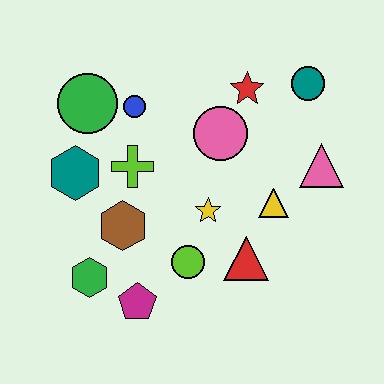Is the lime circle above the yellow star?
No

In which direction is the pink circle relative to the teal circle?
The pink circle is to the left of the teal circle.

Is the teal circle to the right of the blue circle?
Yes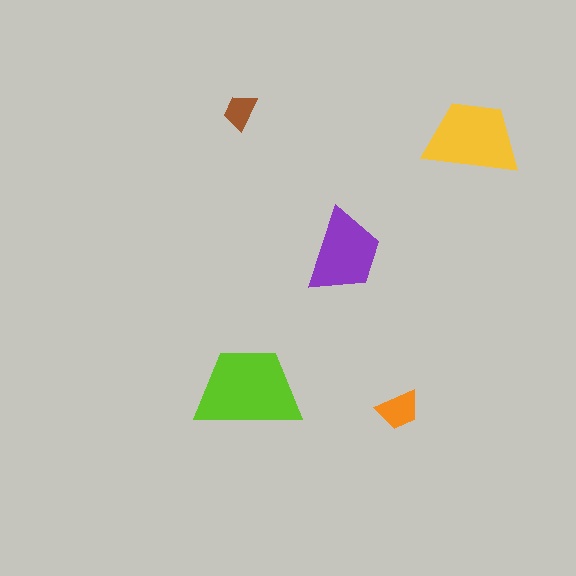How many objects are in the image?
There are 5 objects in the image.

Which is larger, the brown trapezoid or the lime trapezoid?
The lime one.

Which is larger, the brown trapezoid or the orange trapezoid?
The orange one.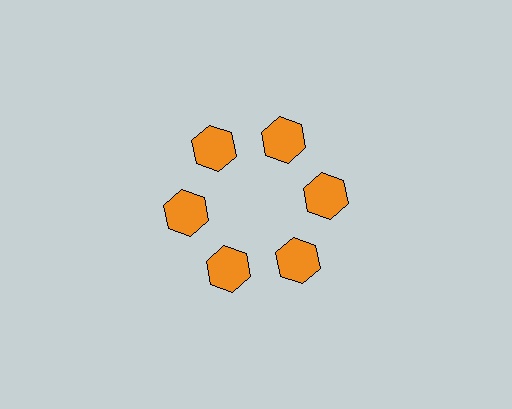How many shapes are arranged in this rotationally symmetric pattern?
There are 6 shapes, arranged in 6 groups of 1.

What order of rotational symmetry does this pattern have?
This pattern has 6-fold rotational symmetry.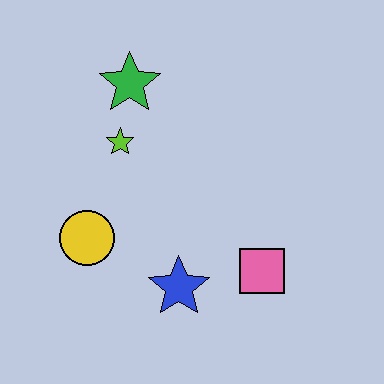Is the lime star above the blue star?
Yes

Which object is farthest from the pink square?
The green star is farthest from the pink square.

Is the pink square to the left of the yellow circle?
No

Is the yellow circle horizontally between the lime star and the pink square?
No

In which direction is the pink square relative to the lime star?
The pink square is to the right of the lime star.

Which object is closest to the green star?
The lime star is closest to the green star.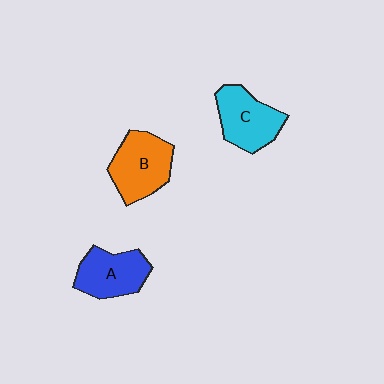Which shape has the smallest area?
Shape A (blue).